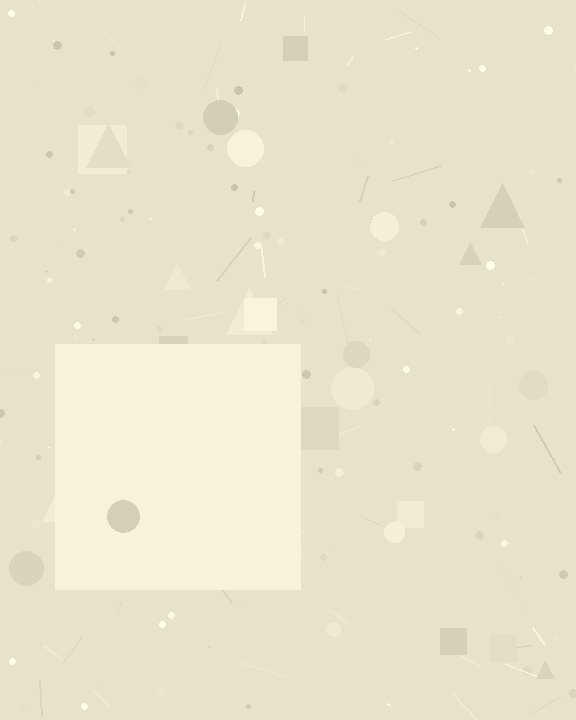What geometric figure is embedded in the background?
A square is embedded in the background.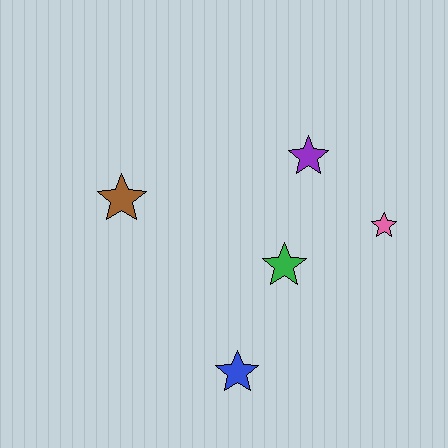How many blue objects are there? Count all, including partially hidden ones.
There is 1 blue object.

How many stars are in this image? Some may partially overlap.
There are 5 stars.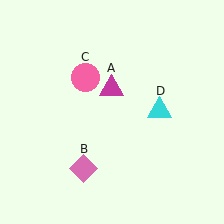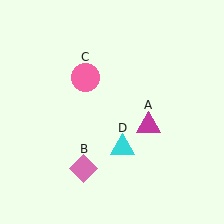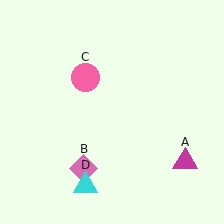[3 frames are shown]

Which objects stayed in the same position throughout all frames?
Pink diamond (object B) and pink circle (object C) remained stationary.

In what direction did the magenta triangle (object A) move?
The magenta triangle (object A) moved down and to the right.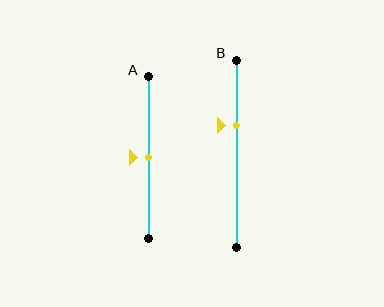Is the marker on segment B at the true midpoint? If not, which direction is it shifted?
No, the marker on segment B is shifted upward by about 15% of the segment length.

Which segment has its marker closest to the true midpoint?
Segment A has its marker closest to the true midpoint.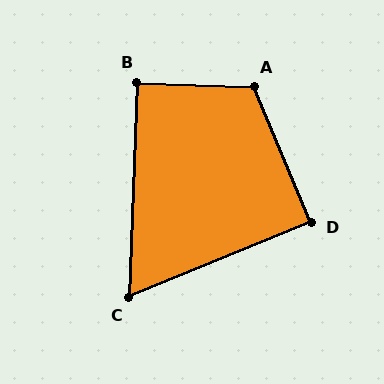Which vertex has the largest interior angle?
A, at approximately 115 degrees.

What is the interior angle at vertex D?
Approximately 90 degrees (approximately right).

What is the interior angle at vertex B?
Approximately 90 degrees (approximately right).